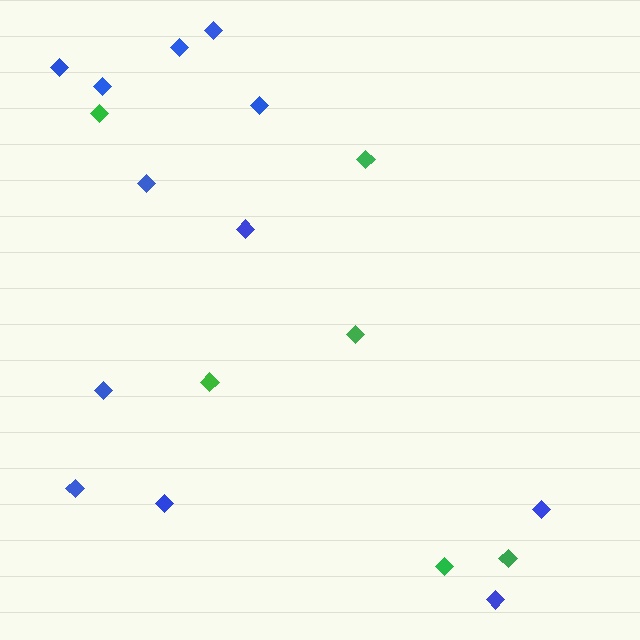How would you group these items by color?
There are 2 groups: one group of green diamonds (6) and one group of blue diamonds (12).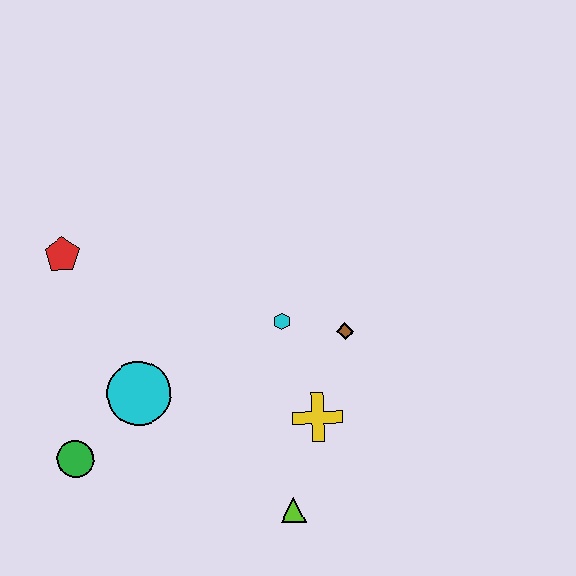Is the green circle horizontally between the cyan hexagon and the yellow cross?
No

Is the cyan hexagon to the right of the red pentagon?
Yes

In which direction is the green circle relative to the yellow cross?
The green circle is to the left of the yellow cross.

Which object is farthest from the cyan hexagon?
The green circle is farthest from the cyan hexagon.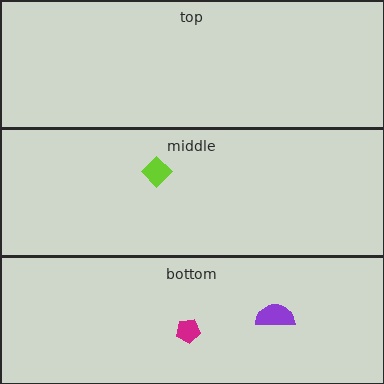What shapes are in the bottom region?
The magenta pentagon, the purple semicircle.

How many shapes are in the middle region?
1.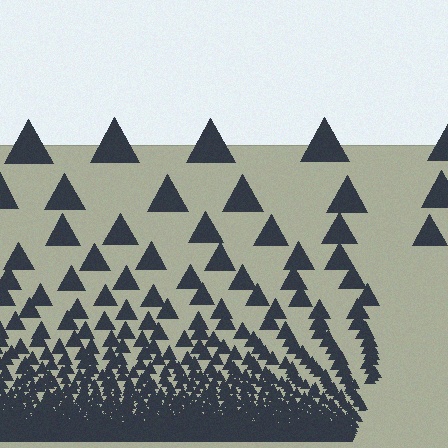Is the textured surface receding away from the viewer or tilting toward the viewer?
The surface appears to tilt toward the viewer. Texture elements get larger and sparser toward the top.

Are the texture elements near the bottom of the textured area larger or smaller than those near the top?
Smaller. The gradient is inverted — elements near the bottom are smaller and denser.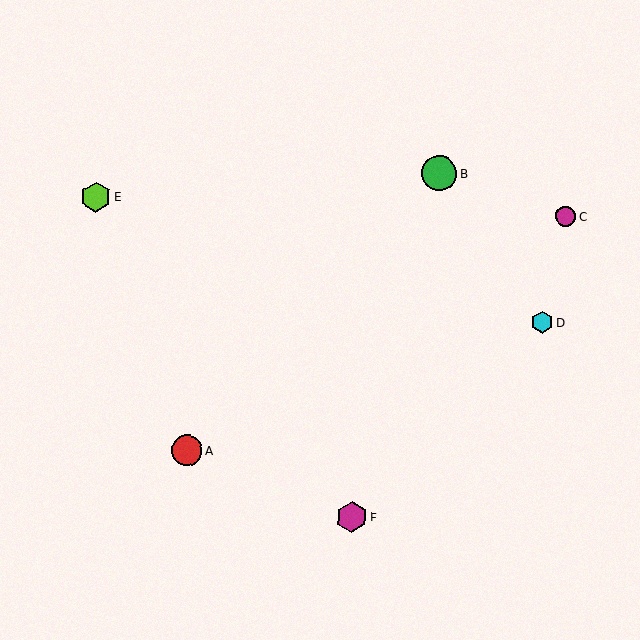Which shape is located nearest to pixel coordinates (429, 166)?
The green circle (labeled B) at (439, 173) is nearest to that location.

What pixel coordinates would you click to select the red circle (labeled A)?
Click at (187, 450) to select the red circle A.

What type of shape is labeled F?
Shape F is a magenta hexagon.